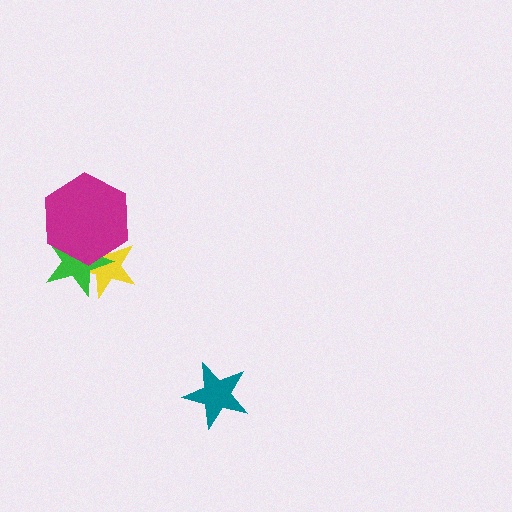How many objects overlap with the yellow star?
2 objects overlap with the yellow star.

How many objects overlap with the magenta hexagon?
2 objects overlap with the magenta hexagon.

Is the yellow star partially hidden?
Yes, it is partially covered by another shape.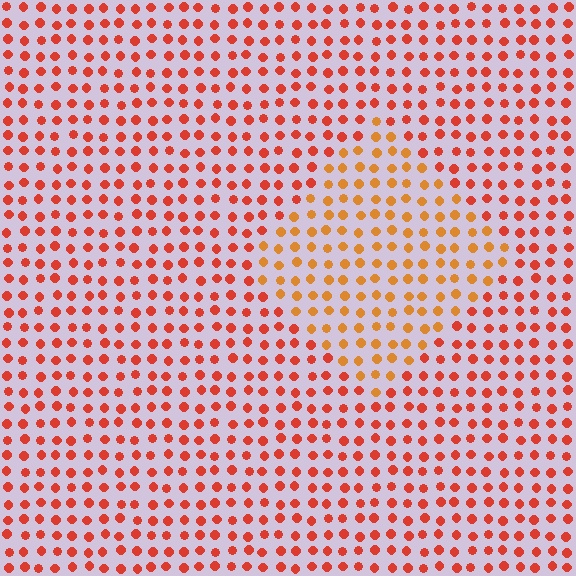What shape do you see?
I see a diamond.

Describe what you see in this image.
The image is filled with small red elements in a uniform arrangement. A diamond-shaped region is visible where the elements are tinted to a slightly different hue, forming a subtle color boundary.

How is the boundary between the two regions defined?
The boundary is defined purely by a slight shift in hue (about 26 degrees). Spacing, size, and orientation are identical on both sides.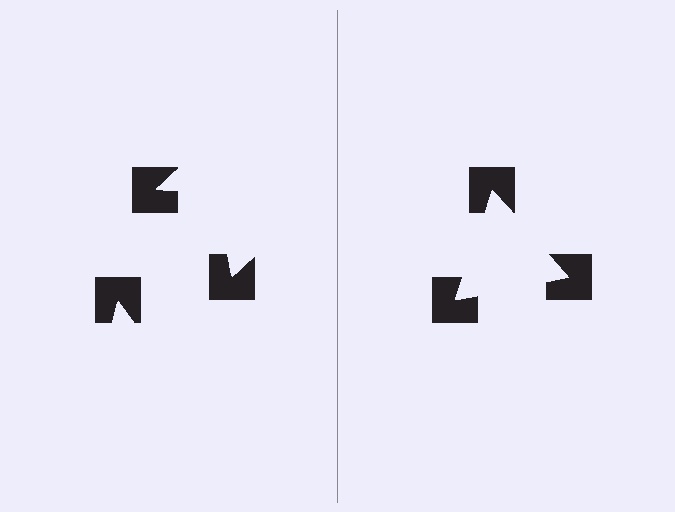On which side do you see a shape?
An illusory triangle appears on the right side. On the left side the wedge cuts are rotated, so no coherent shape forms.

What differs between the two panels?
The notched squares are positioned identically on both sides; only the wedge orientations differ. On the right they align to a triangle; on the left they are misaligned.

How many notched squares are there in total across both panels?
6 — 3 on each side.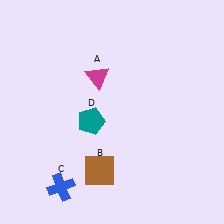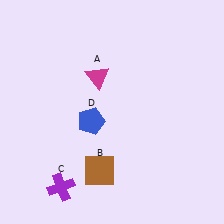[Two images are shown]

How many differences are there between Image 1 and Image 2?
There are 2 differences between the two images.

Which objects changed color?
C changed from blue to purple. D changed from teal to blue.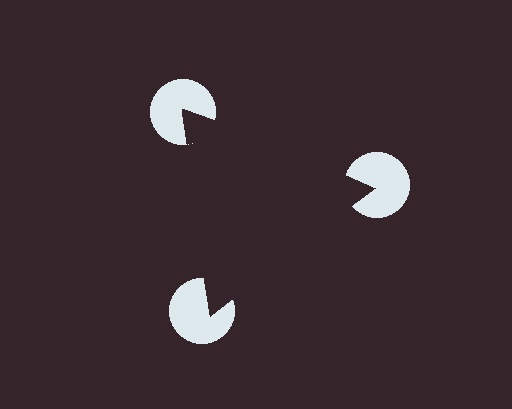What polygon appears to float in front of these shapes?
An illusory triangle — its edges are inferred from the aligned wedge cuts in the pac-man discs, not physically drawn.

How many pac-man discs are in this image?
There are 3 — one at each vertex of the illusory triangle.